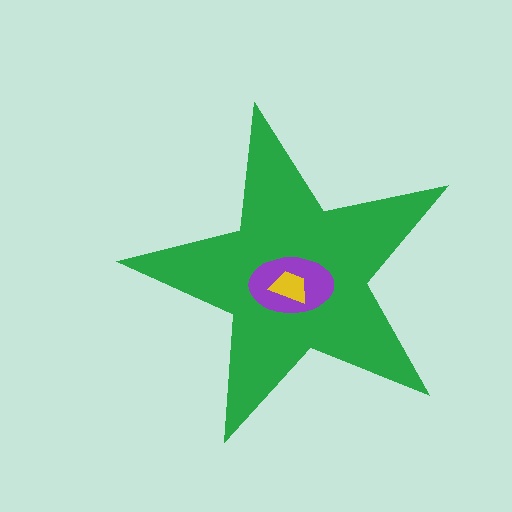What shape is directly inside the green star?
The purple ellipse.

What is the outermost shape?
The green star.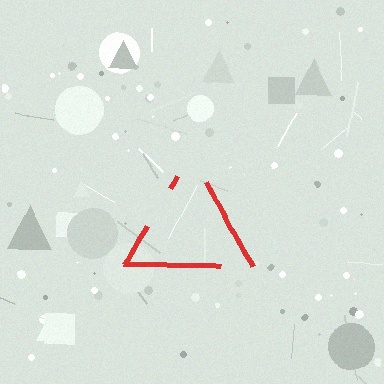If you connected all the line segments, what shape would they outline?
They would outline a triangle.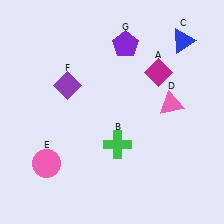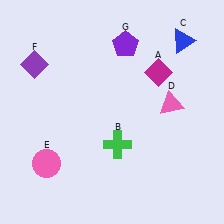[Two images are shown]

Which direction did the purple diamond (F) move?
The purple diamond (F) moved left.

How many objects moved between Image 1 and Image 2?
1 object moved between the two images.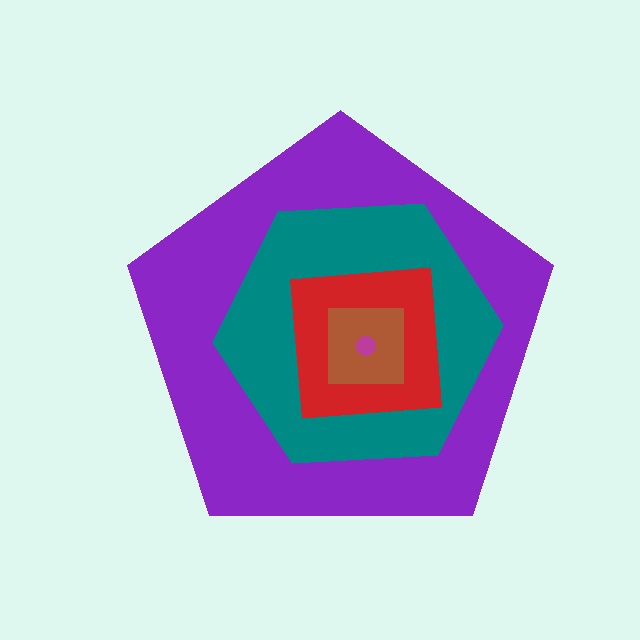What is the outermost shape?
The purple pentagon.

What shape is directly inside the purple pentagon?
The teal hexagon.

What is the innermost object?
The magenta circle.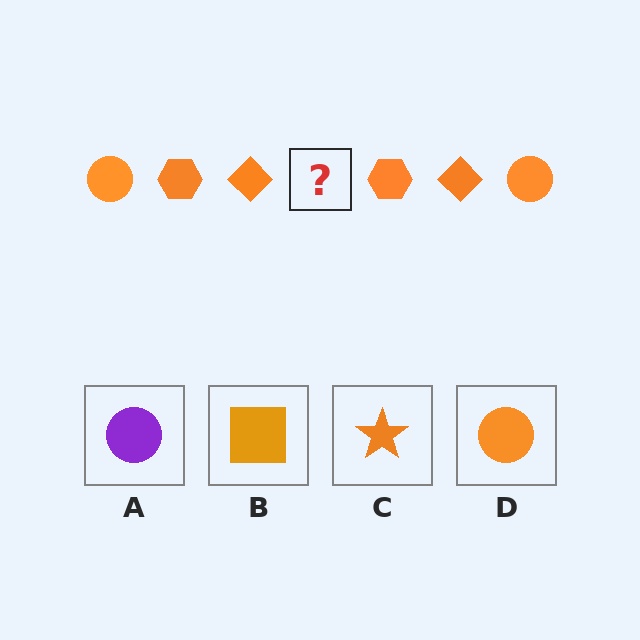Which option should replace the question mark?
Option D.